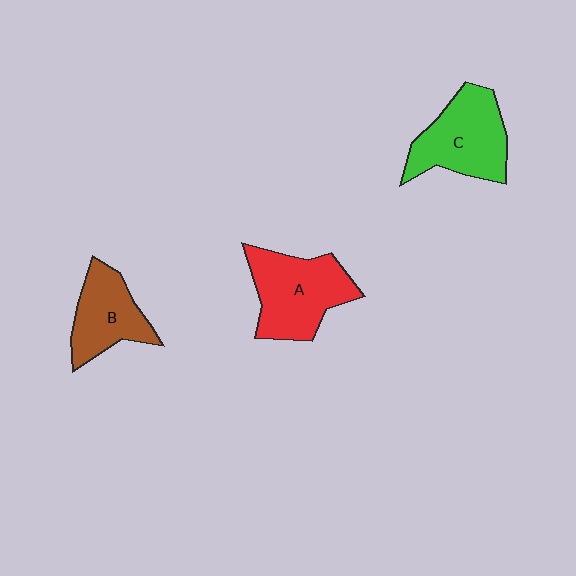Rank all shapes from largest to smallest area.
From largest to smallest: A (red), C (green), B (brown).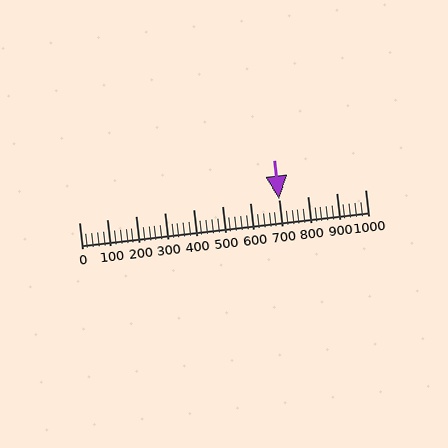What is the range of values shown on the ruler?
The ruler shows values from 0 to 1000.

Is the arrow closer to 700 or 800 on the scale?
The arrow is closer to 700.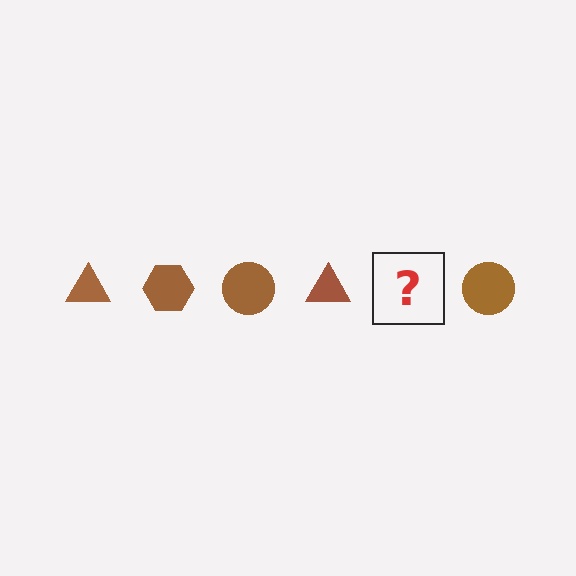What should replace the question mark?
The question mark should be replaced with a brown hexagon.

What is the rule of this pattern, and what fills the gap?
The rule is that the pattern cycles through triangle, hexagon, circle shapes in brown. The gap should be filled with a brown hexagon.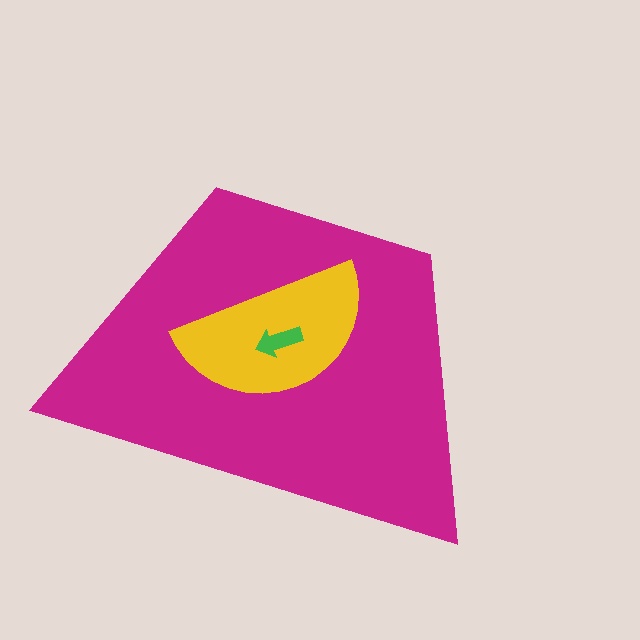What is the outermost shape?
The magenta trapezoid.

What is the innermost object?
The green arrow.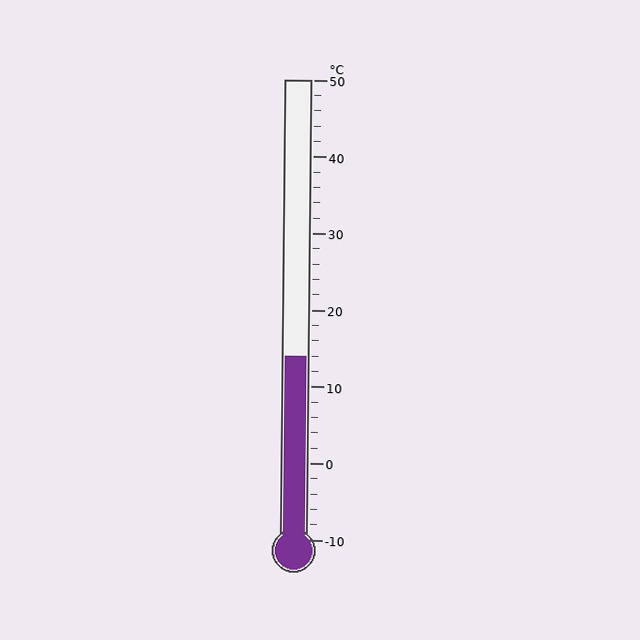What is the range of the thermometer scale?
The thermometer scale ranges from -10°C to 50°C.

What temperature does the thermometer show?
The thermometer shows approximately 14°C.